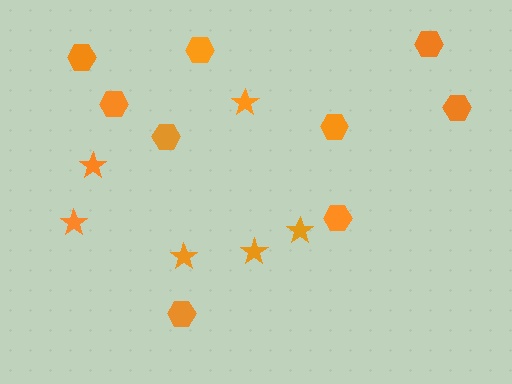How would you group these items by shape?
There are 2 groups: one group of stars (6) and one group of hexagons (9).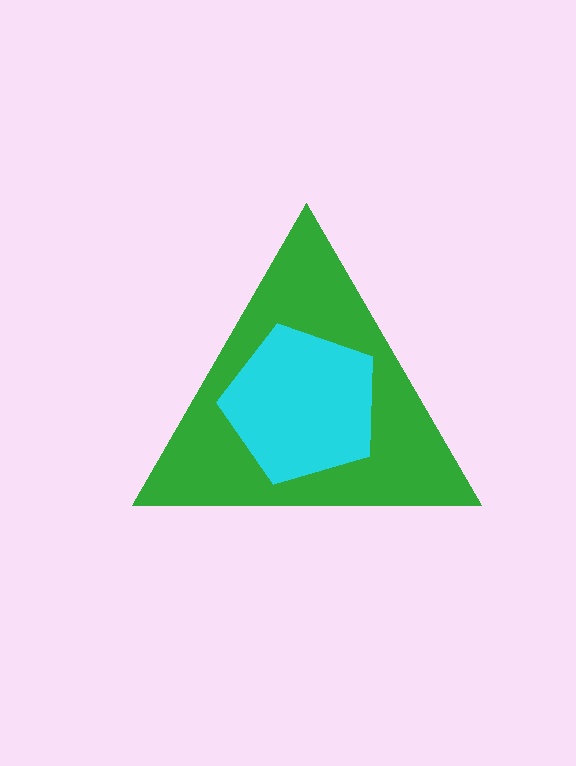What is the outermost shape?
The green triangle.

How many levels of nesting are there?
2.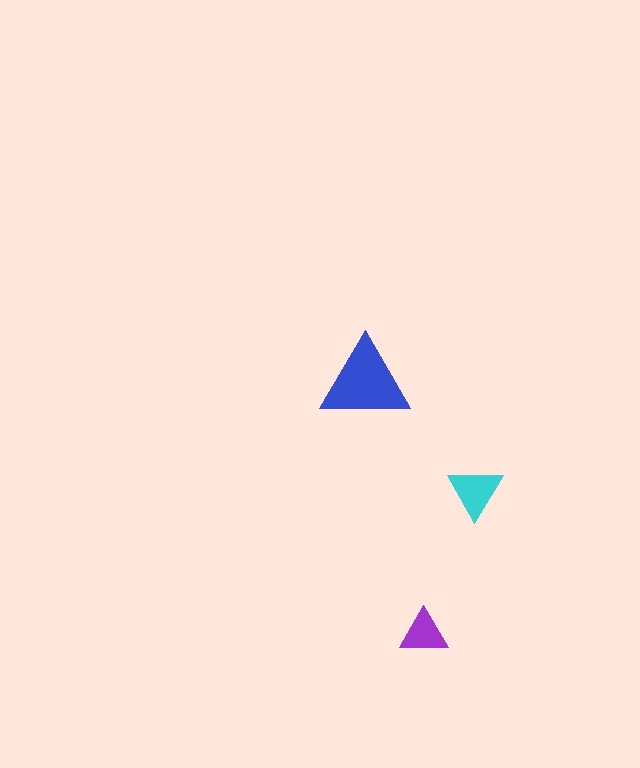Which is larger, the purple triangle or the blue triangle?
The blue one.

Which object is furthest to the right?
The cyan triangle is rightmost.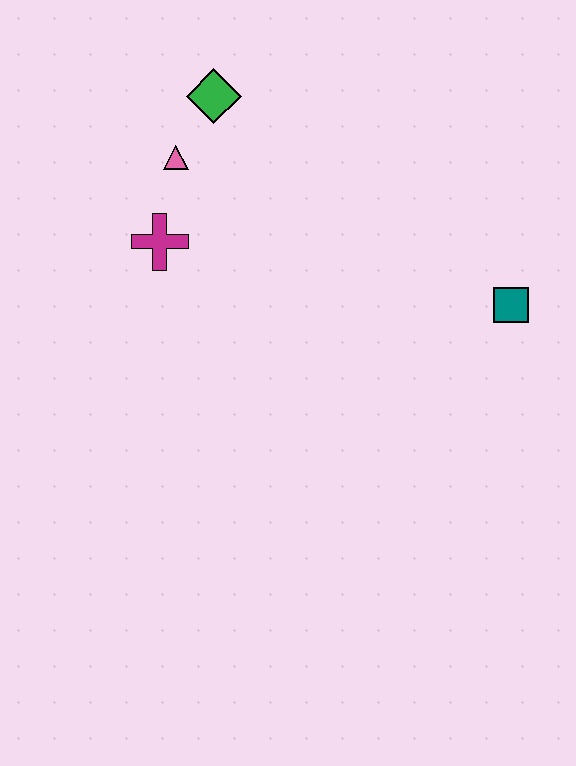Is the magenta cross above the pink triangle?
No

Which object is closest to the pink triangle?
The green diamond is closest to the pink triangle.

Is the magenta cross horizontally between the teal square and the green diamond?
No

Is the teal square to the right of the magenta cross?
Yes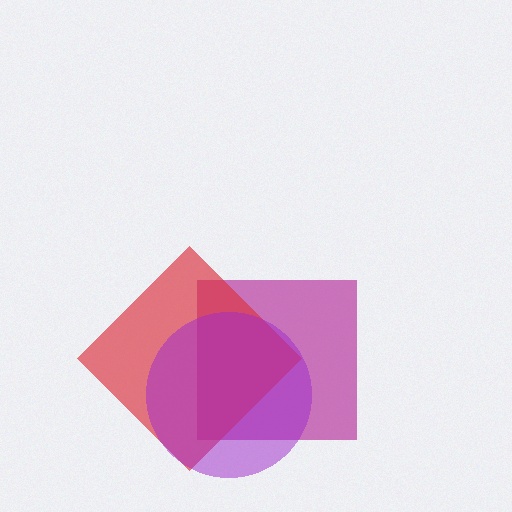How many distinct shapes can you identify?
There are 3 distinct shapes: a magenta square, a red diamond, a purple circle.